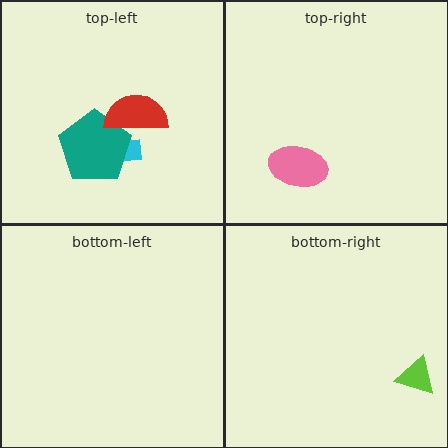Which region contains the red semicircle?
The top-left region.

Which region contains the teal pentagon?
The top-left region.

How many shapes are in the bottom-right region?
1.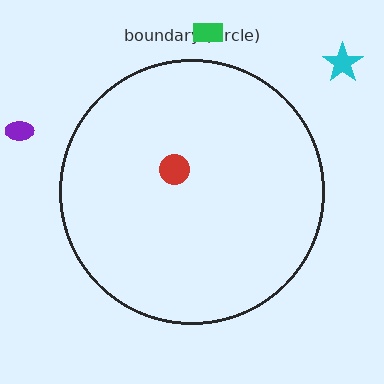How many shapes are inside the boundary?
1 inside, 3 outside.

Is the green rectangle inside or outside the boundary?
Outside.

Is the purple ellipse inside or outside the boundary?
Outside.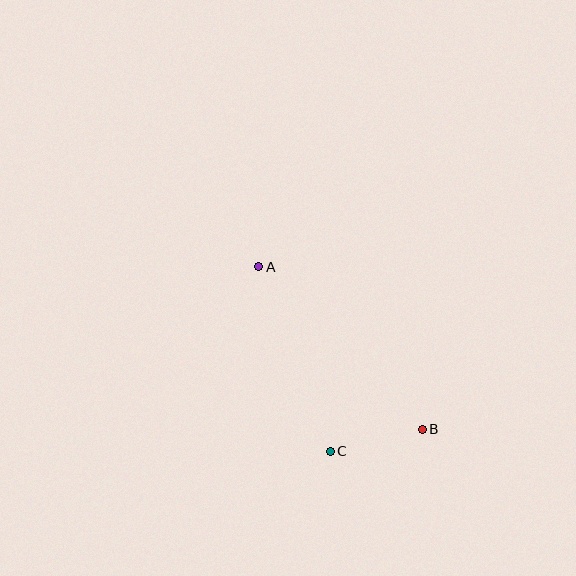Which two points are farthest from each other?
Points A and B are farthest from each other.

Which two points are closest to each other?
Points B and C are closest to each other.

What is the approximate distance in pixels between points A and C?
The distance between A and C is approximately 198 pixels.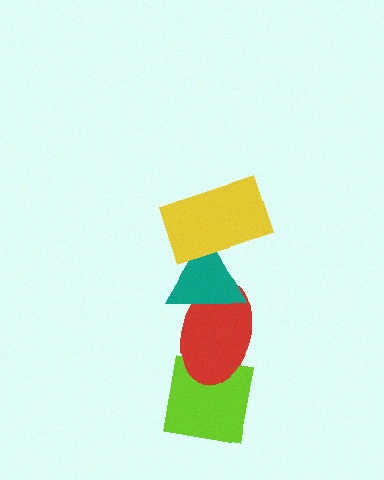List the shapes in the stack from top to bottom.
From top to bottom: the yellow rectangle, the teal triangle, the red ellipse, the lime square.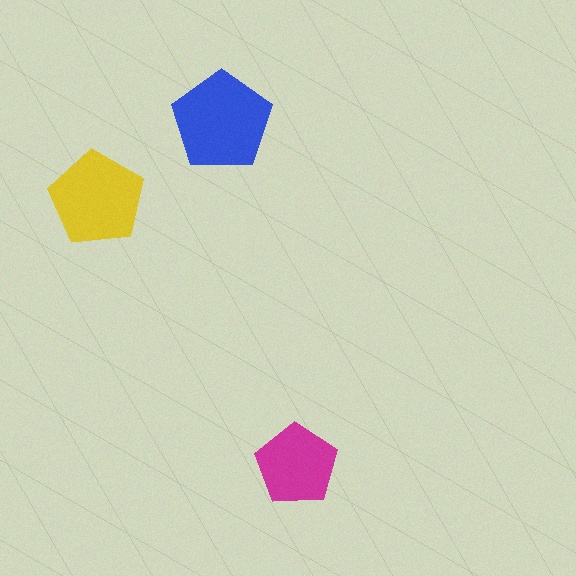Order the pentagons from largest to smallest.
the blue one, the yellow one, the magenta one.